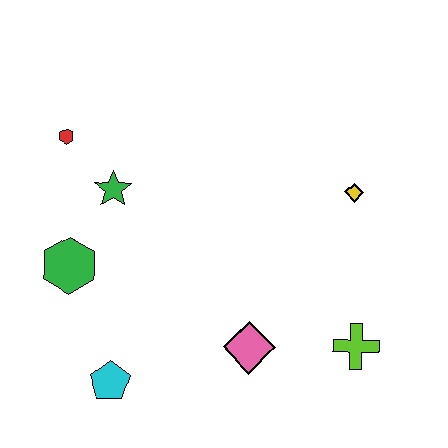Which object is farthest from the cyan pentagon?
The yellow diamond is farthest from the cyan pentagon.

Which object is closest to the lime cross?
The pink diamond is closest to the lime cross.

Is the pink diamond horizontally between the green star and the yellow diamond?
Yes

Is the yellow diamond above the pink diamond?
Yes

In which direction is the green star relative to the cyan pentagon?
The green star is above the cyan pentagon.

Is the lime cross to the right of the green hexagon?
Yes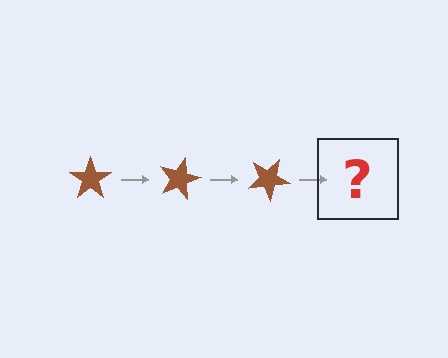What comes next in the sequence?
The next element should be a brown star rotated 45 degrees.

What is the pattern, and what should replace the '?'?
The pattern is that the star rotates 15 degrees each step. The '?' should be a brown star rotated 45 degrees.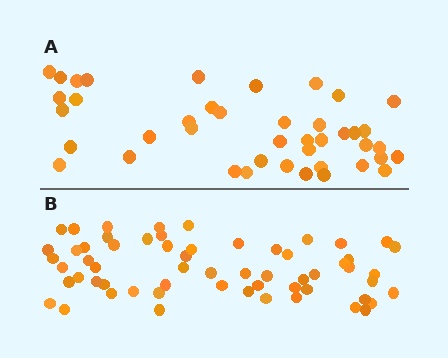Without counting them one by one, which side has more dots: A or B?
Region B (the bottom region) has more dots.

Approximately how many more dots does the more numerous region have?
Region B has approximately 20 more dots than region A.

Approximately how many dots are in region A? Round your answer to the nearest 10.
About 40 dots. (The exact count is 42, which rounds to 40.)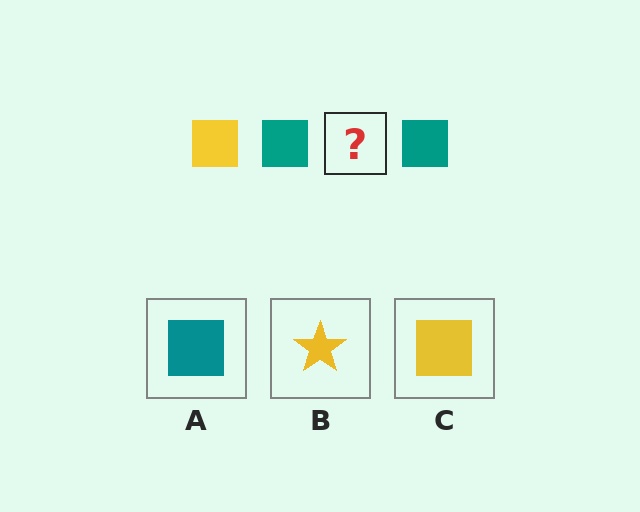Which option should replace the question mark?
Option C.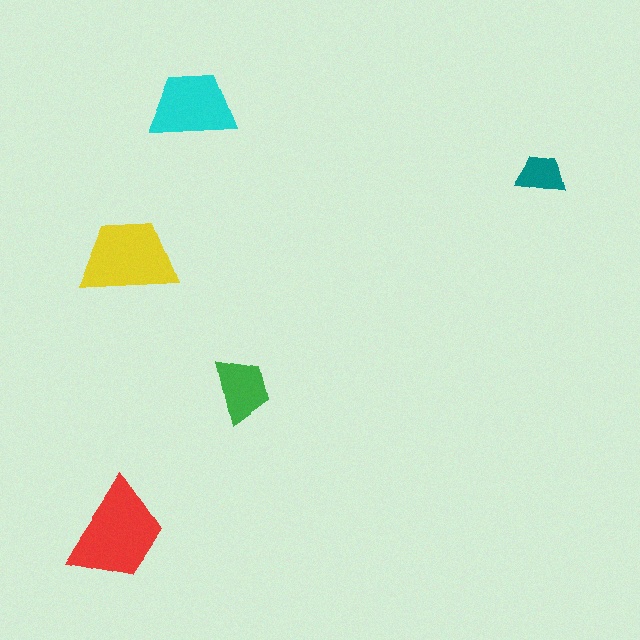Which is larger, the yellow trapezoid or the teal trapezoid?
The yellow one.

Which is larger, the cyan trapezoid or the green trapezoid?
The cyan one.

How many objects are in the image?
There are 5 objects in the image.